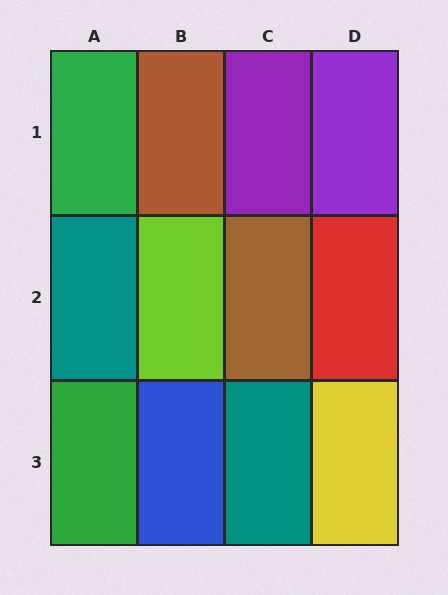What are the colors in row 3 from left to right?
Green, blue, teal, yellow.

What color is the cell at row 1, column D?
Purple.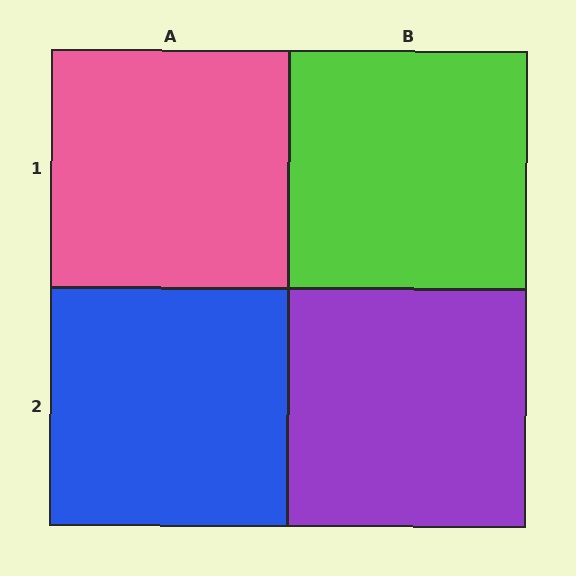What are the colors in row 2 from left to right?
Blue, purple.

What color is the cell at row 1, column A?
Pink.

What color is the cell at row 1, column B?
Lime.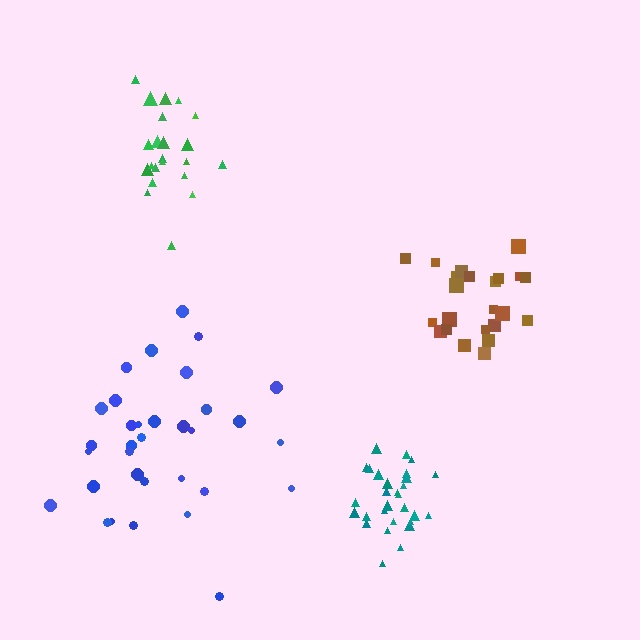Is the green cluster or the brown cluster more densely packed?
Green.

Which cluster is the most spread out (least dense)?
Blue.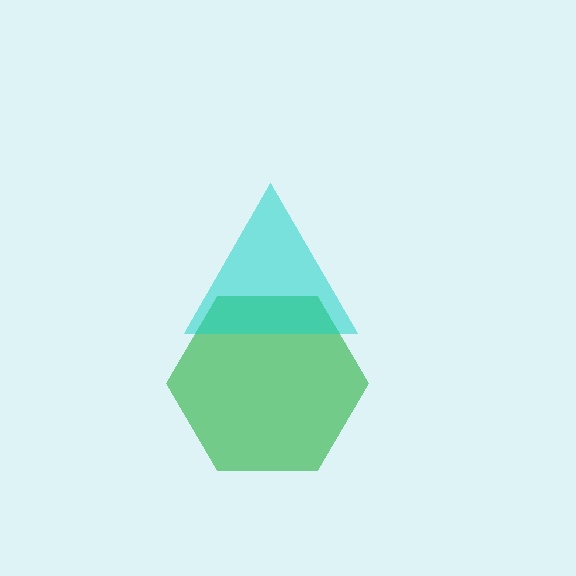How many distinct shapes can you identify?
There are 2 distinct shapes: a green hexagon, a cyan triangle.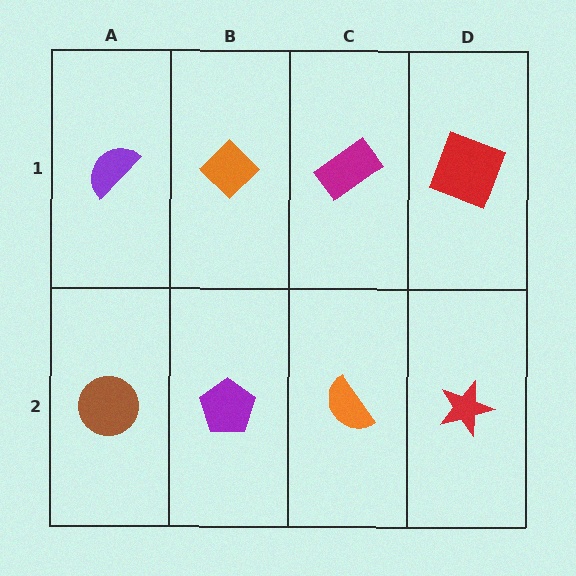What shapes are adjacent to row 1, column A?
A brown circle (row 2, column A), an orange diamond (row 1, column B).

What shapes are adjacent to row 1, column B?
A purple pentagon (row 2, column B), a purple semicircle (row 1, column A), a magenta rectangle (row 1, column C).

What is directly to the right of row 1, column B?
A magenta rectangle.